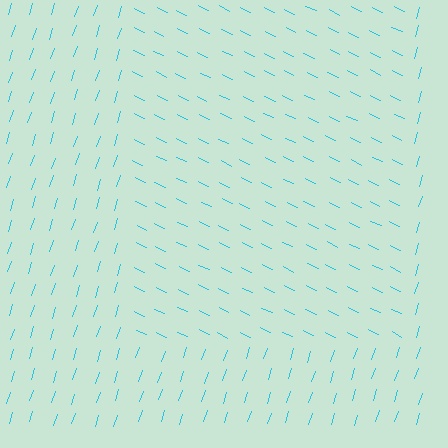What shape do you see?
I see a rectangle.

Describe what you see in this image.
The image is filled with small cyan line segments. A rectangle region in the image has lines oriented differently from the surrounding lines, creating a visible texture boundary.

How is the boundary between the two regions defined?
The boundary is defined purely by a change in line orientation (approximately 82 degrees difference). All lines are the same color and thickness.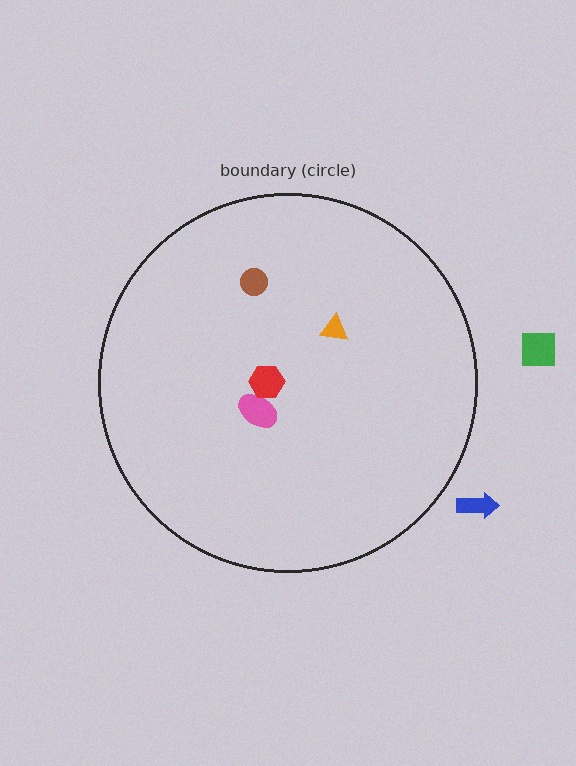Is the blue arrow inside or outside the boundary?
Outside.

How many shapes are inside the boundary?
4 inside, 2 outside.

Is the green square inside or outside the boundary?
Outside.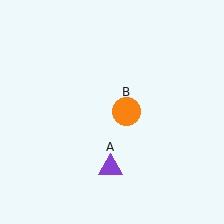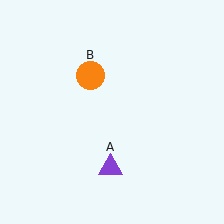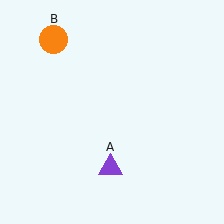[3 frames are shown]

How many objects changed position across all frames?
1 object changed position: orange circle (object B).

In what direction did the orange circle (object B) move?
The orange circle (object B) moved up and to the left.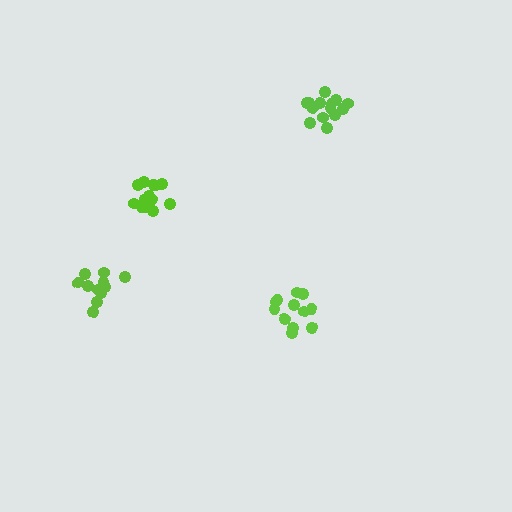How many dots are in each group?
Group 1: 14 dots, Group 2: 12 dots, Group 3: 11 dots, Group 4: 14 dots (51 total).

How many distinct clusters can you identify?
There are 4 distinct clusters.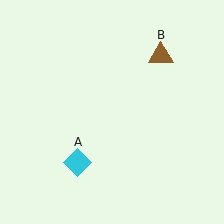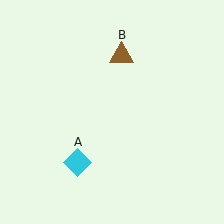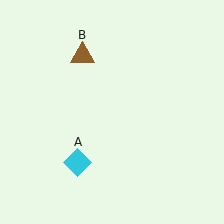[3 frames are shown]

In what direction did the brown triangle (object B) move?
The brown triangle (object B) moved left.